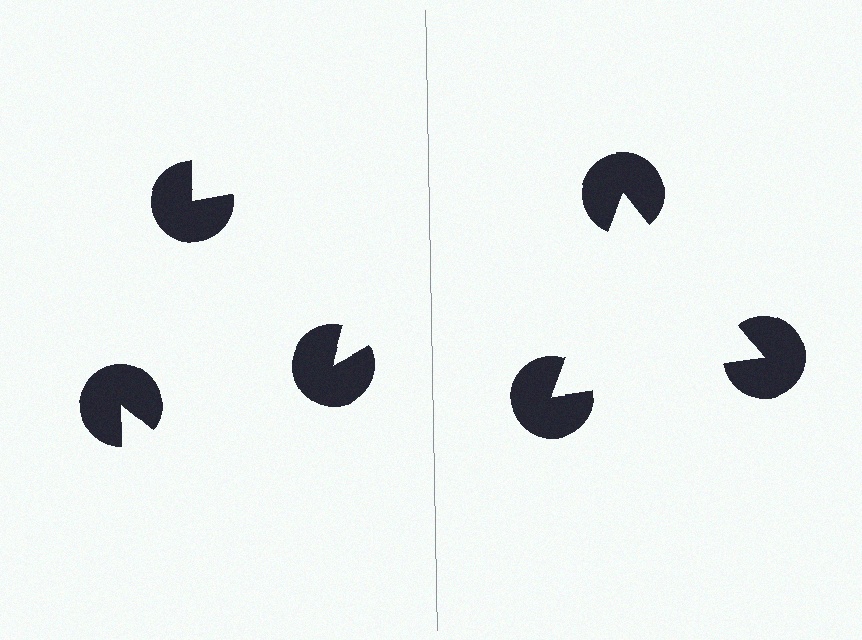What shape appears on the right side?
An illusory triangle.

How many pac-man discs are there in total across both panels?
6 — 3 on each side.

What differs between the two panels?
The pac-man discs are positioned identically on both sides; only the wedge orientations differ. On the right they align to a triangle; on the left they are misaligned.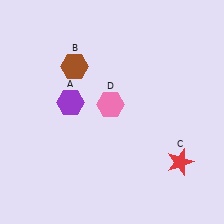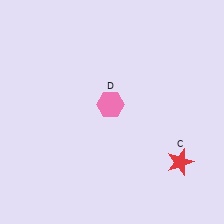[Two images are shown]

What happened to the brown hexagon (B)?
The brown hexagon (B) was removed in Image 2. It was in the top-left area of Image 1.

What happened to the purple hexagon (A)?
The purple hexagon (A) was removed in Image 2. It was in the top-left area of Image 1.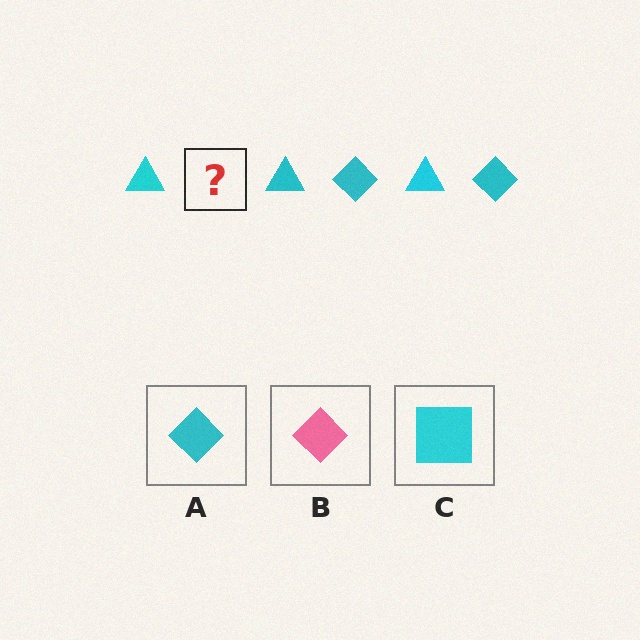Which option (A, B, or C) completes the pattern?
A.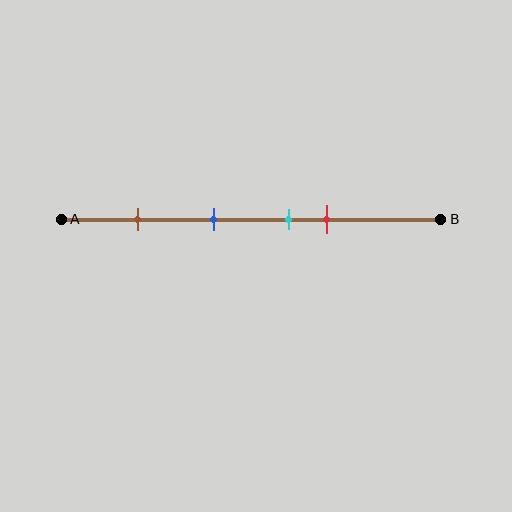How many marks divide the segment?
There are 4 marks dividing the segment.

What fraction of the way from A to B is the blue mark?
The blue mark is approximately 40% (0.4) of the way from A to B.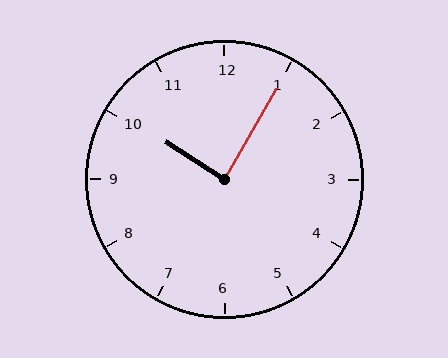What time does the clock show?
10:05.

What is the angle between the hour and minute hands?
Approximately 88 degrees.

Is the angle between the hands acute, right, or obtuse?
It is right.